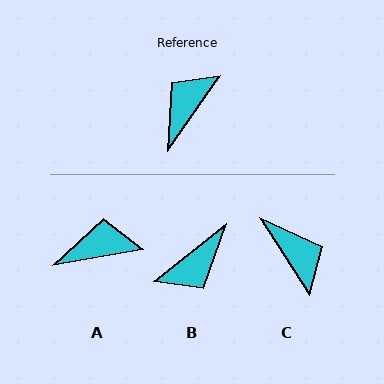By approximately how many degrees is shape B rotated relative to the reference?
Approximately 163 degrees counter-clockwise.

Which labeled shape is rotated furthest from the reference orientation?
B, about 163 degrees away.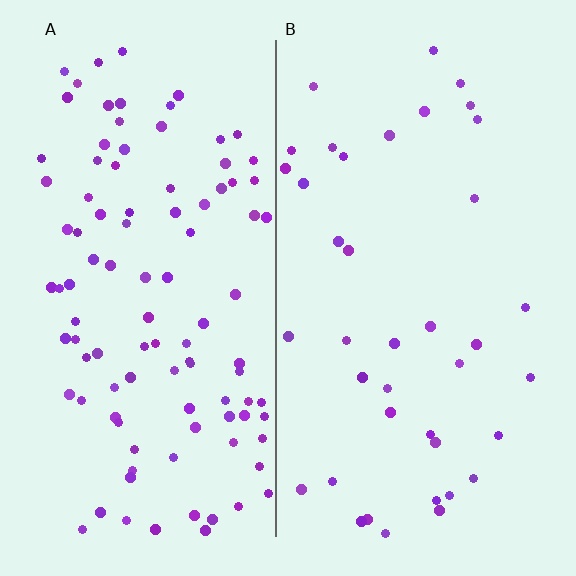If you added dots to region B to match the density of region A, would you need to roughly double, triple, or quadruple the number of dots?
Approximately triple.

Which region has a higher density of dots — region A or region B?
A (the left).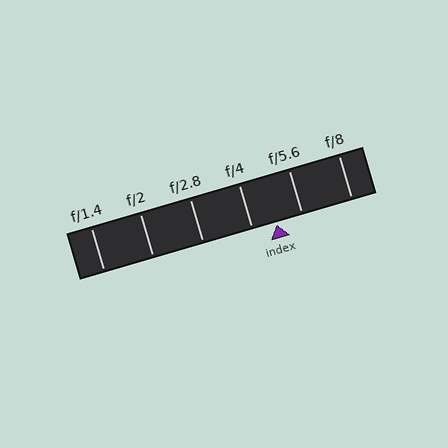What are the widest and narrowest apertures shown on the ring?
The widest aperture shown is f/1.4 and the narrowest is f/8.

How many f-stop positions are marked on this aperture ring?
There are 6 f-stop positions marked.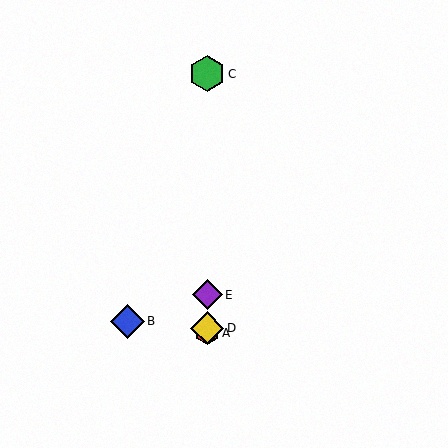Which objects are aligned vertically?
Objects A, C, D, E are aligned vertically.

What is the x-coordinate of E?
Object E is at x≈207.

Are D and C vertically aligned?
Yes, both are at x≈207.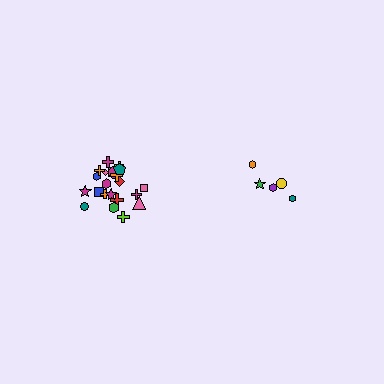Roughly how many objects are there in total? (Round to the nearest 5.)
Roughly 25 objects in total.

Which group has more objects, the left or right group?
The left group.